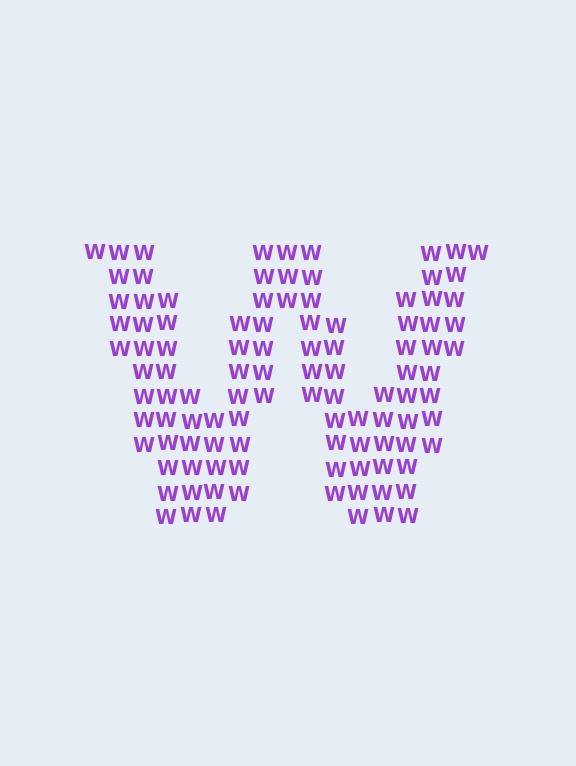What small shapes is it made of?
It is made of small letter W's.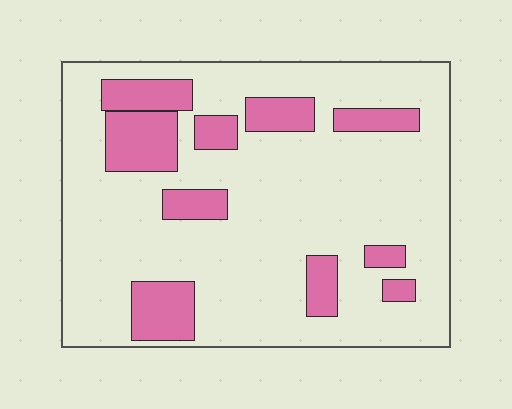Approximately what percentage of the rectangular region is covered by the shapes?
Approximately 20%.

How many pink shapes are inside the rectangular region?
10.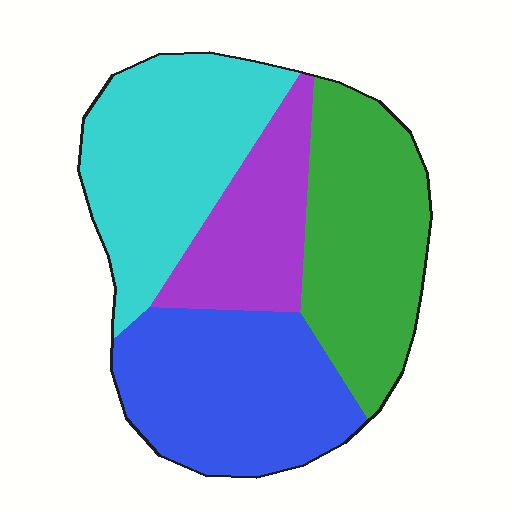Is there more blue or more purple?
Blue.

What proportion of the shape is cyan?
Cyan takes up between a sixth and a third of the shape.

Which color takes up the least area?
Purple, at roughly 15%.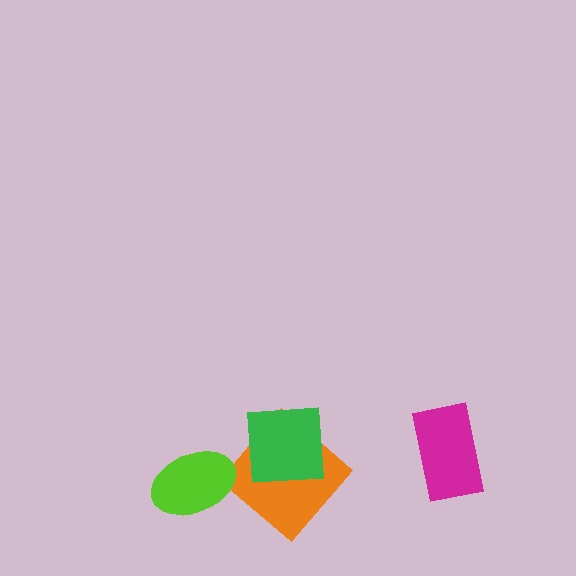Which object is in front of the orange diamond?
The green square is in front of the orange diamond.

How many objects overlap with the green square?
1 object overlaps with the green square.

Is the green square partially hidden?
No, no other shape covers it.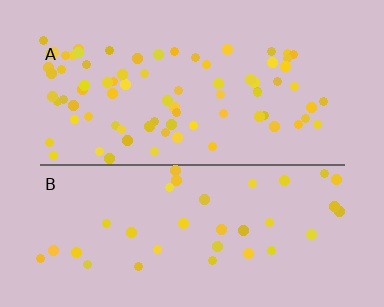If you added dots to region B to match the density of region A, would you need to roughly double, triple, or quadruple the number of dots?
Approximately double.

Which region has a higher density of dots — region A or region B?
A (the top).